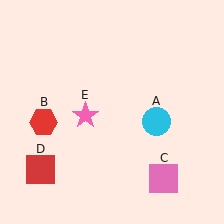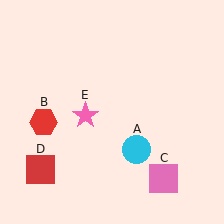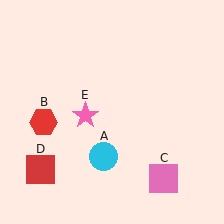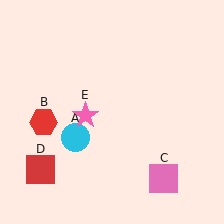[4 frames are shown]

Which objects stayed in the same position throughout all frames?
Red hexagon (object B) and pink square (object C) and red square (object D) and pink star (object E) remained stationary.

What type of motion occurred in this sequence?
The cyan circle (object A) rotated clockwise around the center of the scene.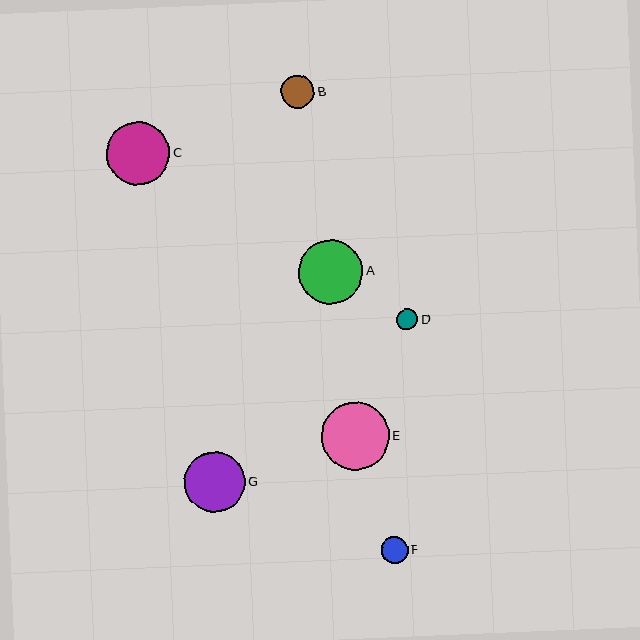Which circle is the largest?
Circle E is the largest with a size of approximately 68 pixels.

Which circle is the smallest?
Circle D is the smallest with a size of approximately 21 pixels.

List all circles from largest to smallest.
From largest to smallest: E, A, C, G, B, F, D.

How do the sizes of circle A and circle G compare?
Circle A and circle G are approximately the same size.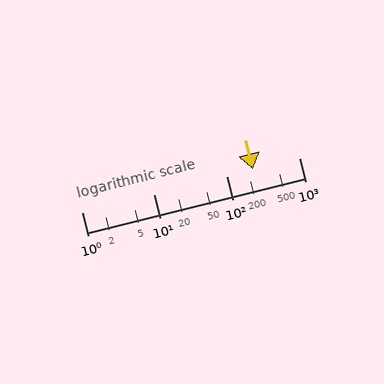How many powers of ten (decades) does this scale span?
The scale spans 3 decades, from 1 to 1000.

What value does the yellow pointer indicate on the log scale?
The pointer indicates approximately 230.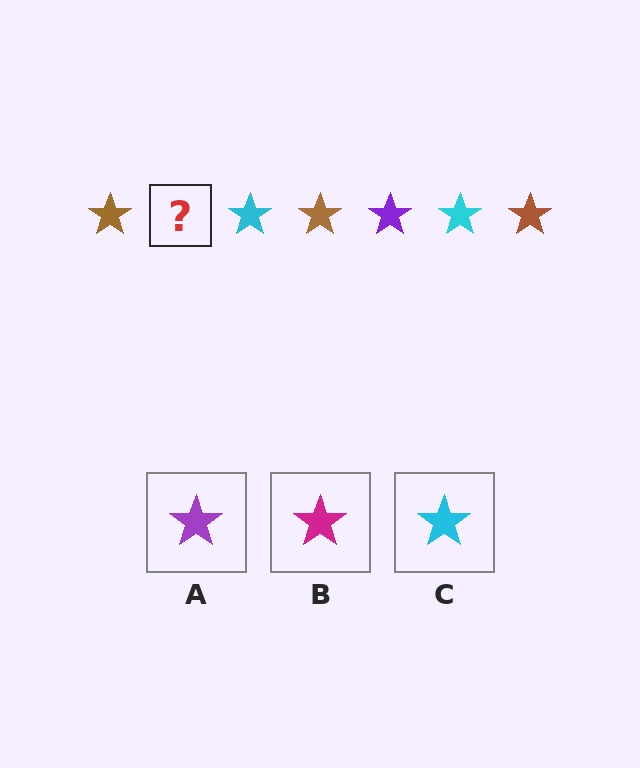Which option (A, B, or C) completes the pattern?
A.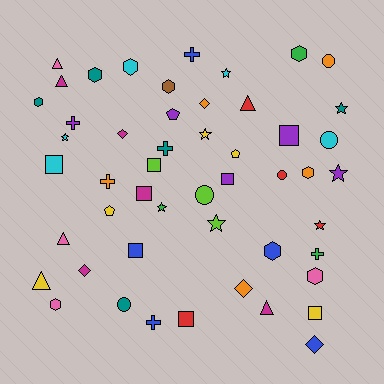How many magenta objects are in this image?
There are 5 magenta objects.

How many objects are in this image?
There are 50 objects.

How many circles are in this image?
There are 5 circles.